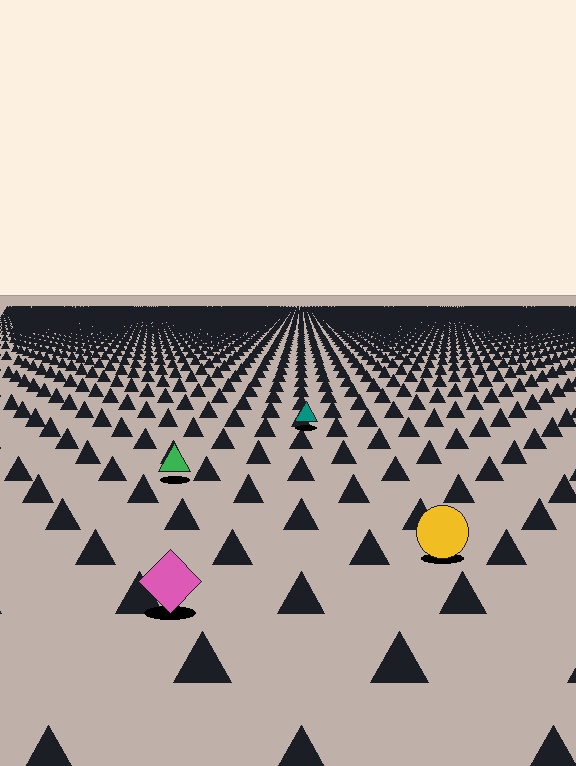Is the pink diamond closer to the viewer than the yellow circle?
Yes. The pink diamond is closer — you can tell from the texture gradient: the ground texture is coarser near it.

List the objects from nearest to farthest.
From nearest to farthest: the pink diamond, the yellow circle, the green triangle, the teal triangle.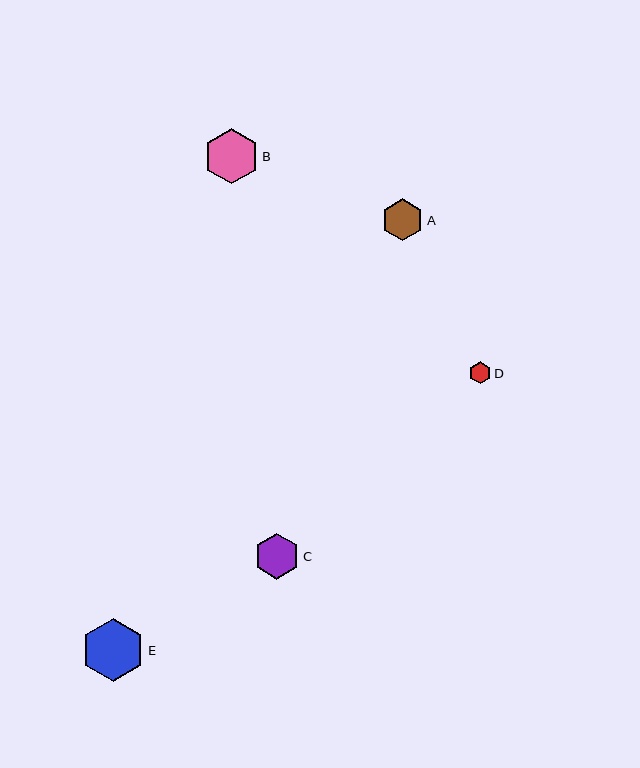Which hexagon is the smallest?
Hexagon D is the smallest with a size of approximately 22 pixels.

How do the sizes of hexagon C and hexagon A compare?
Hexagon C and hexagon A are approximately the same size.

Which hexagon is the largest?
Hexagon E is the largest with a size of approximately 63 pixels.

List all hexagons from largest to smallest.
From largest to smallest: E, B, C, A, D.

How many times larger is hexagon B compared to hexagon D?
Hexagon B is approximately 2.5 times the size of hexagon D.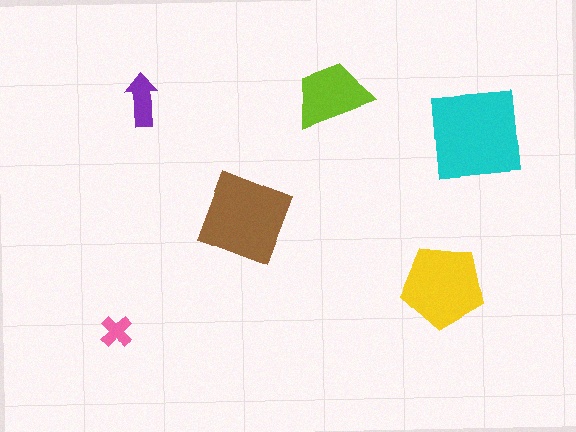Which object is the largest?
The cyan square.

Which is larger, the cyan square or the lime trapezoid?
The cyan square.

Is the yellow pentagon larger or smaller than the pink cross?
Larger.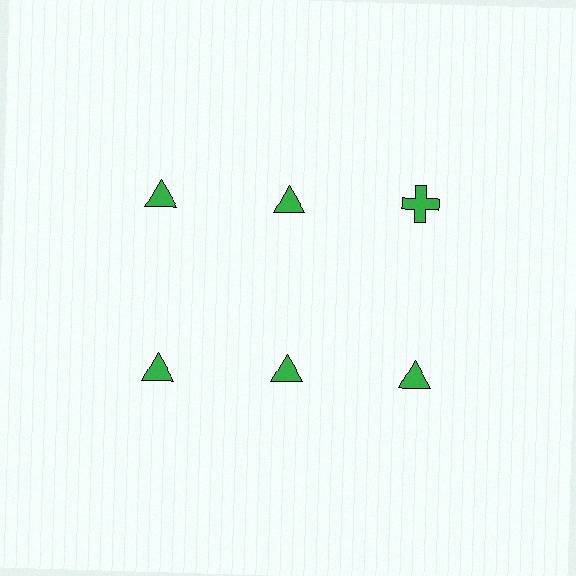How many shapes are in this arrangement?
There are 6 shapes arranged in a grid pattern.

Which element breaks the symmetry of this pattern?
The green cross in the top row, center column breaks the symmetry. All other shapes are green triangles.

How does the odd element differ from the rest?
It has a different shape: cross instead of triangle.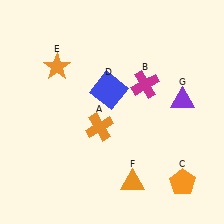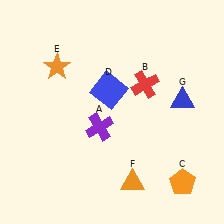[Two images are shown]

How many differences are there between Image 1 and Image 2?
There are 3 differences between the two images.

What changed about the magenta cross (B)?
In Image 1, B is magenta. In Image 2, it changed to red.